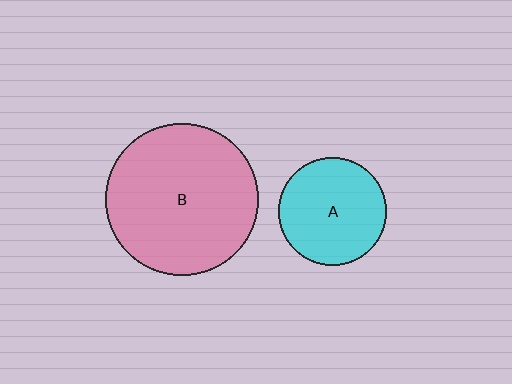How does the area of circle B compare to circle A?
Approximately 2.0 times.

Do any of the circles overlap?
No, none of the circles overlap.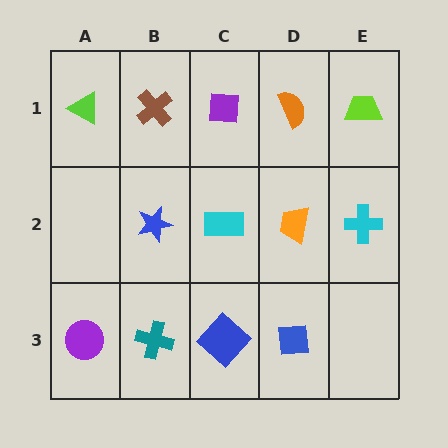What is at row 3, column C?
A blue diamond.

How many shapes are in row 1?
5 shapes.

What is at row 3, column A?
A purple circle.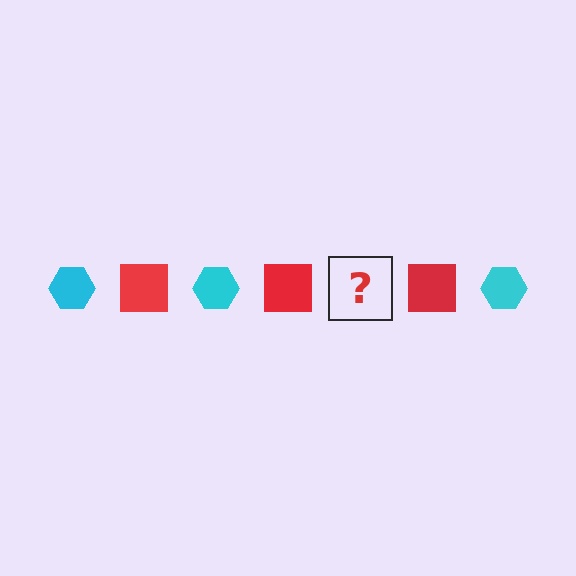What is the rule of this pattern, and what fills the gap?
The rule is that the pattern alternates between cyan hexagon and red square. The gap should be filled with a cyan hexagon.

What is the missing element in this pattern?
The missing element is a cyan hexagon.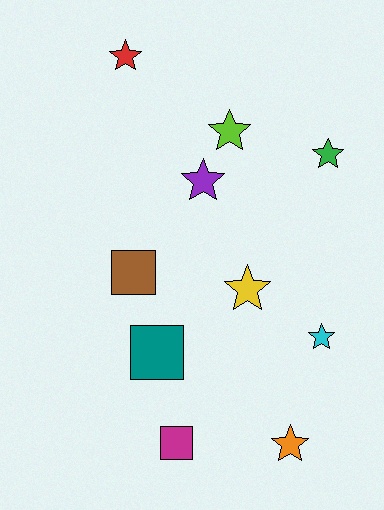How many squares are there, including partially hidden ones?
There are 3 squares.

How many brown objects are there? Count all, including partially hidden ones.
There is 1 brown object.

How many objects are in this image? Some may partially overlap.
There are 10 objects.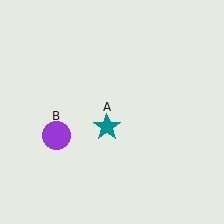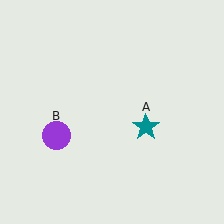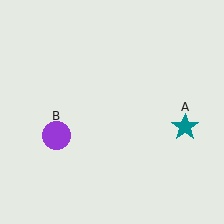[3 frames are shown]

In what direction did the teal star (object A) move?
The teal star (object A) moved right.